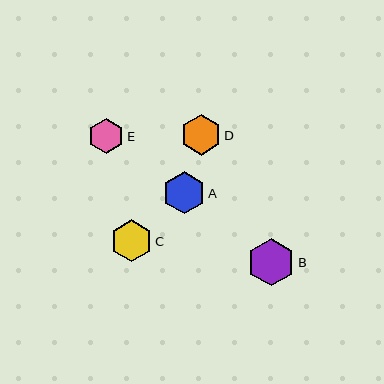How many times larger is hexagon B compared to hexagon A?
Hexagon B is approximately 1.1 times the size of hexagon A.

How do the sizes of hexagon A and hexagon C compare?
Hexagon A and hexagon C are approximately the same size.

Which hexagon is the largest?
Hexagon B is the largest with a size of approximately 47 pixels.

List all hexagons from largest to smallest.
From largest to smallest: B, A, C, D, E.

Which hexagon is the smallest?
Hexagon E is the smallest with a size of approximately 35 pixels.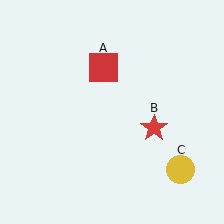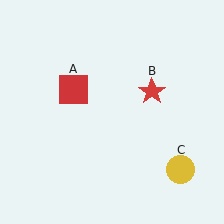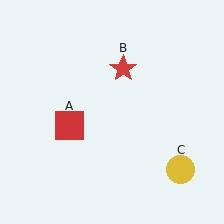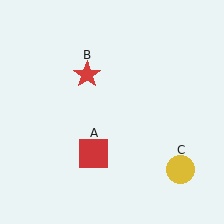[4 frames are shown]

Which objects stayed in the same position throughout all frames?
Yellow circle (object C) remained stationary.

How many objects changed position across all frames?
2 objects changed position: red square (object A), red star (object B).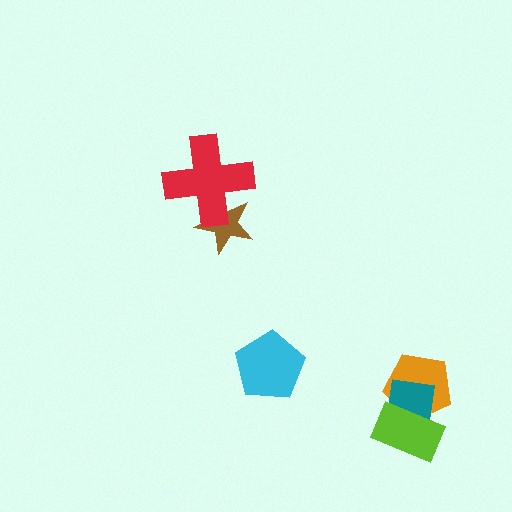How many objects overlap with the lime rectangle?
2 objects overlap with the lime rectangle.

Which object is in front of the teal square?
The lime rectangle is in front of the teal square.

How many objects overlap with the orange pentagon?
2 objects overlap with the orange pentagon.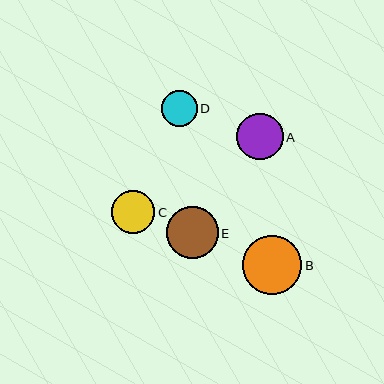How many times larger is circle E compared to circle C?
Circle E is approximately 1.2 times the size of circle C.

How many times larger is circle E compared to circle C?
Circle E is approximately 1.2 times the size of circle C.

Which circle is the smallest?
Circle D is the smallest with a size of approximately 35 pixels.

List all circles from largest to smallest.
From largest to smallest: B, E, A, C, D.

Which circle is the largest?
Circle B is the largest with a size of approximately 59 pixels.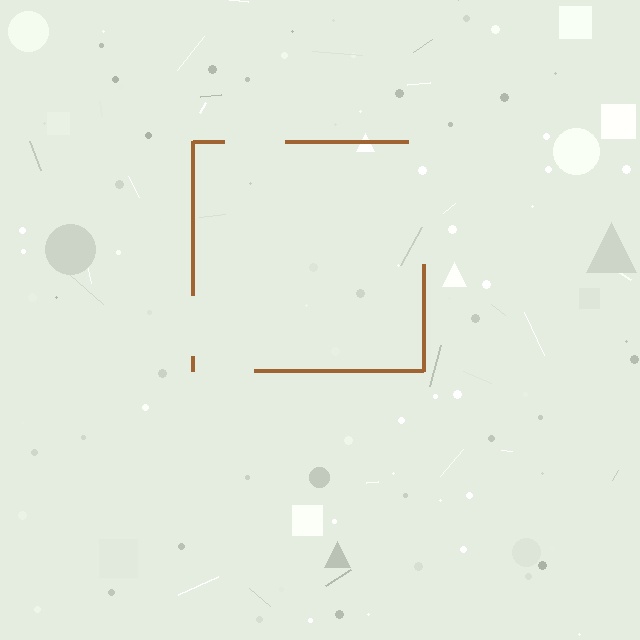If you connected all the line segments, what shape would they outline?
They would outline a square.